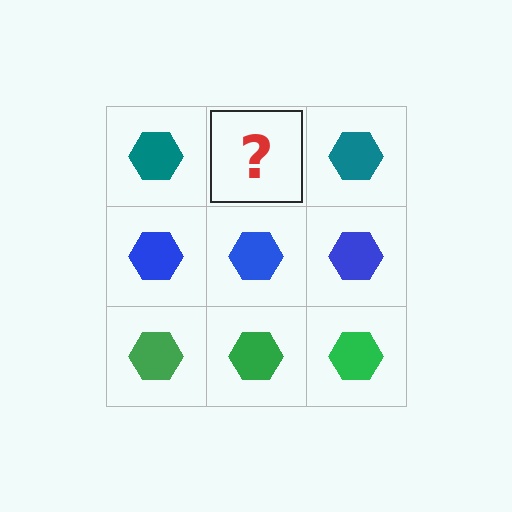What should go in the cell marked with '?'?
The missing cell should contain a teal hexagon.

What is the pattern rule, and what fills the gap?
The rule is that each row has a consistent color. The gap should be filled with a teal hexagon.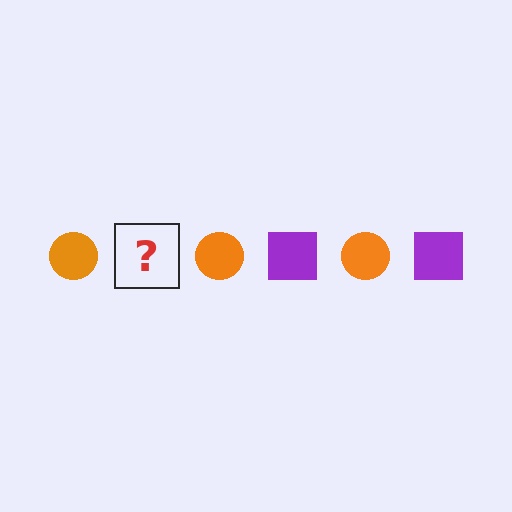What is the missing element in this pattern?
The missing element is a purple square.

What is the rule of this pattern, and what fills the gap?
The rule is that the pattern alternates between orange circle and purple square. The gap should be filled with a purple square.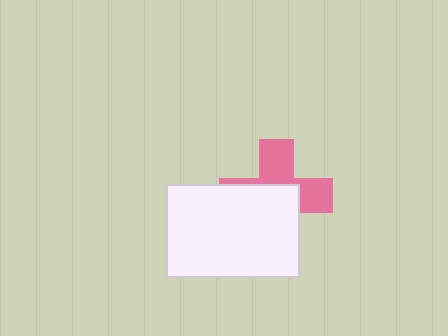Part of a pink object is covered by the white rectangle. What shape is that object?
It is a cross.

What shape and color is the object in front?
The object in front is a white rectangle.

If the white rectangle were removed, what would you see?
You would see the complete pink cross.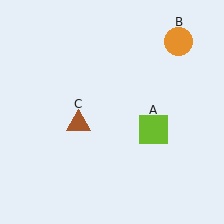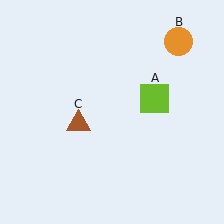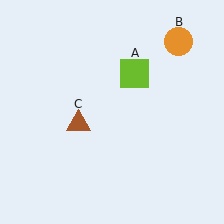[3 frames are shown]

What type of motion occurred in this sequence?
The lime square (object A) rotated counterclockwise around the center of the scene.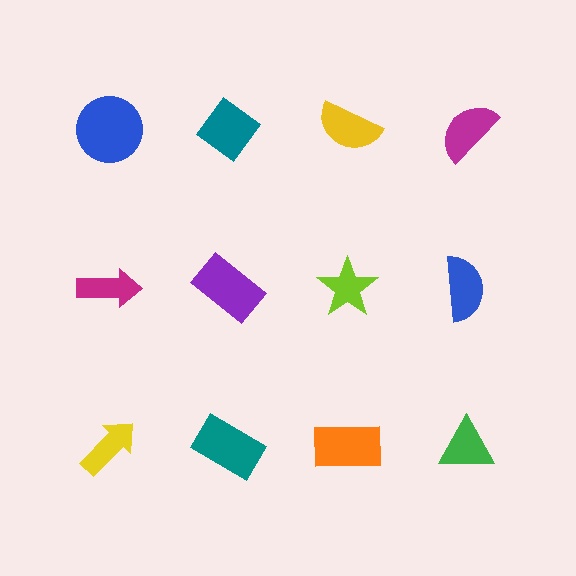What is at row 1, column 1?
A blue circle.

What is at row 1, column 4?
A magenta semicircle.